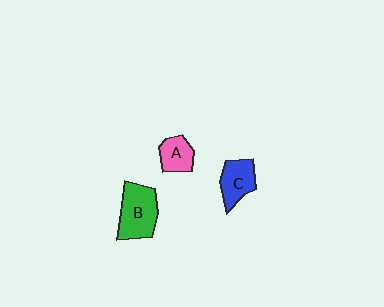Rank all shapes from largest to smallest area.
From largest to smallest: B (green), C (blue), A (pink).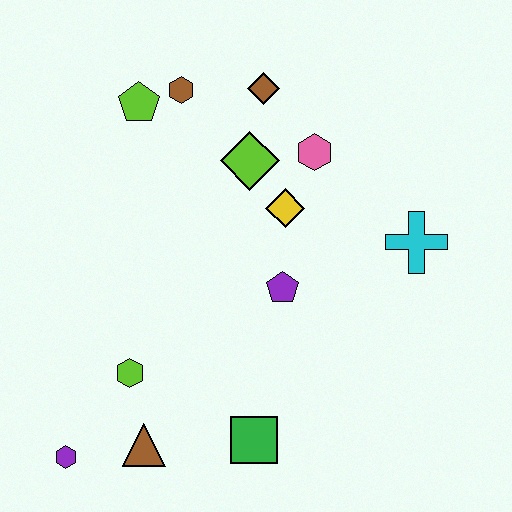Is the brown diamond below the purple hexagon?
No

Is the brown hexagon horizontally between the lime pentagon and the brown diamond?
Yes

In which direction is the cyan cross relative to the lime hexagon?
The cyan cross is to the right of the lime hexagon.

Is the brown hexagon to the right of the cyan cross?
No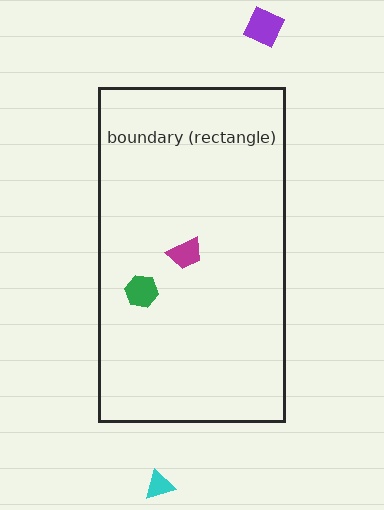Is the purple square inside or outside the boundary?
Outside.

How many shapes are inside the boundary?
2 inside, 2 outside.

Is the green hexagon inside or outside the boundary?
Inside.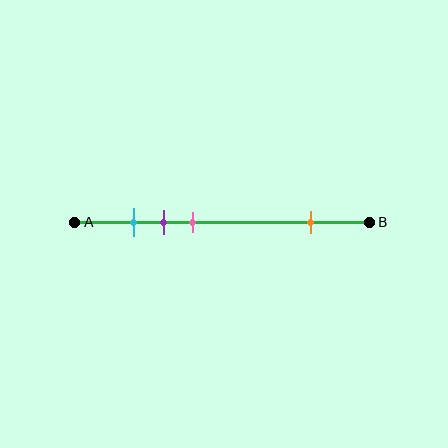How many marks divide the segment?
There are 4 marks dividing the segment.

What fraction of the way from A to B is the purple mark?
The purple mark is approximately 30% (0.3) of the way from A to B.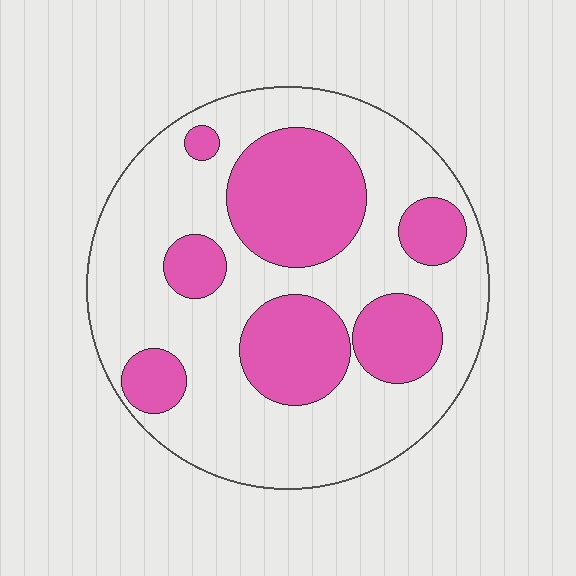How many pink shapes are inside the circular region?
7.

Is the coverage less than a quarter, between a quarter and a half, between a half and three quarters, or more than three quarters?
Between a quarter and a half.